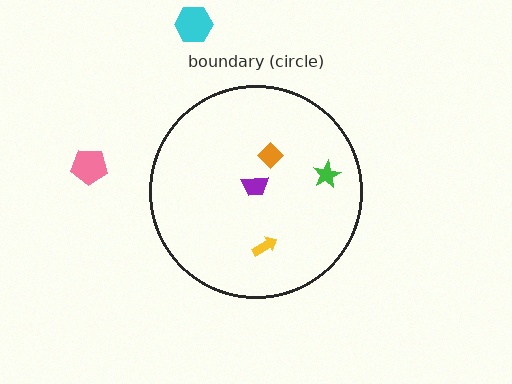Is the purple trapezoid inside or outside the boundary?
Inside.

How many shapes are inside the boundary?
4 inside, 2 outside.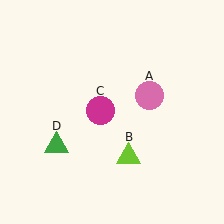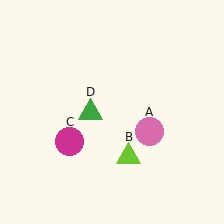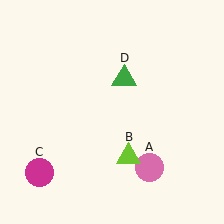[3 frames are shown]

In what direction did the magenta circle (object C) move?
The magenta circle (object C) moved down and to the left.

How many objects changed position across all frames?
3 objects changed position: pink circle (object A), magenta circle (object C), green triangle (object D).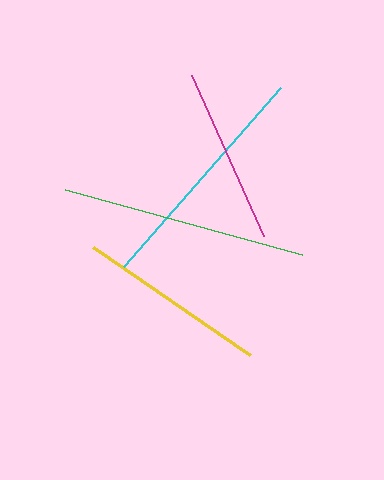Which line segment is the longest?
The green line is the longest at approximately 246 pixels.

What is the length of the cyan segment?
The cyan segment is approximately 238 pixels long.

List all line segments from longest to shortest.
From longest to shortest: green, cyan, yellow, magenta.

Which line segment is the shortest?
The magenta line is the shortest at approximately 176 pixels.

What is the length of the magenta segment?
The magenta segment is approximately 176 pixels long.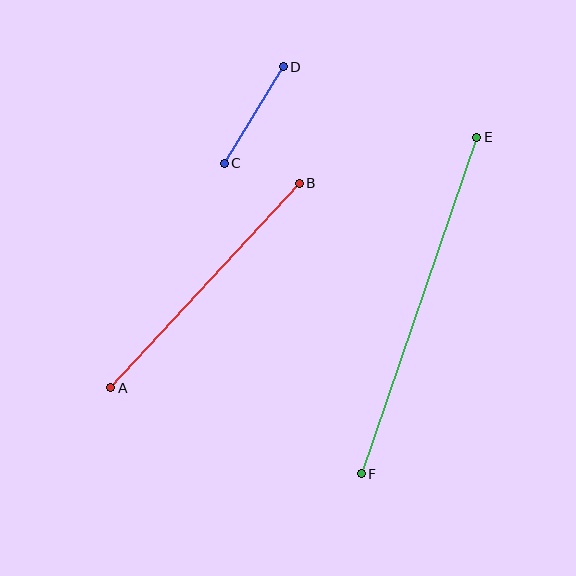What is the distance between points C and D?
The distance is approximately 113 pixels.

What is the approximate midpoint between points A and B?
The midpoint is at approximately (205, 286) pixels.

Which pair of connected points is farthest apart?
Points E and F are farthest apart.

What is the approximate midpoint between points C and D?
The midpoint is at approximately (254, 115) pixels.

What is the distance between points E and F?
The distance is approximately 356 pixels.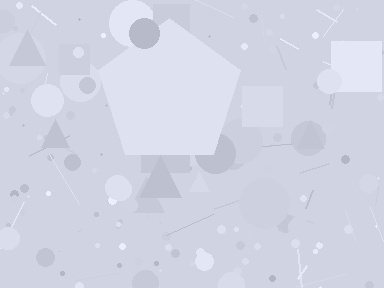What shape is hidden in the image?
A pentagon is hidden in the image.